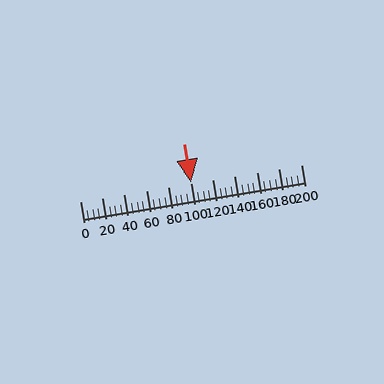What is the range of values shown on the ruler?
The ruler shows values from 0 to 200.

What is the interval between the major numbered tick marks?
The major tick marks are spaced 20 units apart.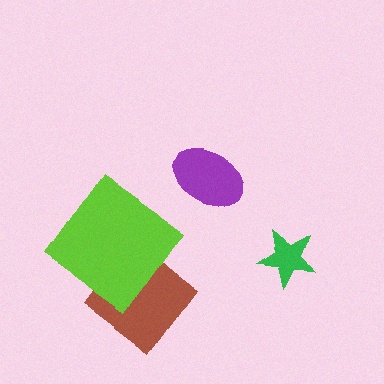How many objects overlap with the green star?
0 objects overlap with the green star.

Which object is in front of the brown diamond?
The lime diamond is in front of the brown diamond.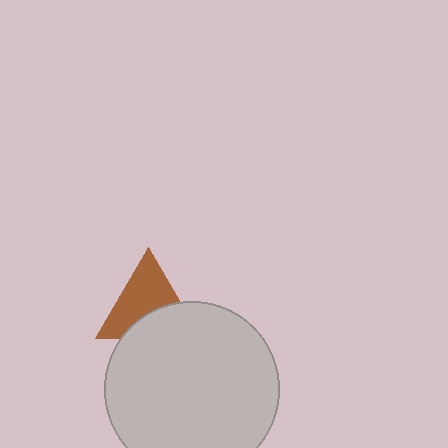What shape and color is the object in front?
The object in front is a light gray circle.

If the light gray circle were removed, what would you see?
You would see the complete brown triangle.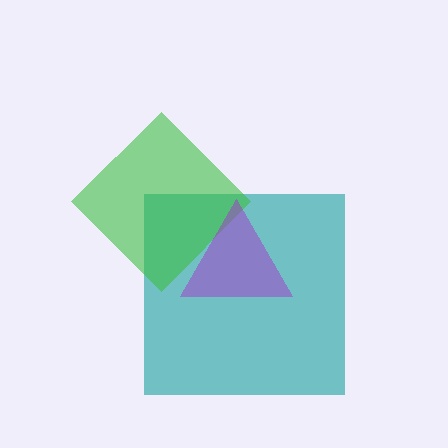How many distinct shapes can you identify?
There are 3 distinct shapes: a teal square, a green diamond, a purple triangle.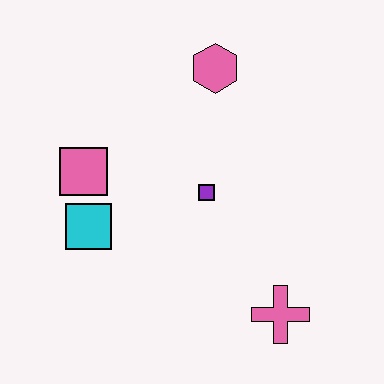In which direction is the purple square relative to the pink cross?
The purple square is above the pink cross.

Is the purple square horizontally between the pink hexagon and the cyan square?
Yes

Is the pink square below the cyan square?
No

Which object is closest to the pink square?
The cyan square is closest to the pink square.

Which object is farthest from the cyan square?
The pink cross is farthest from the cyan square.